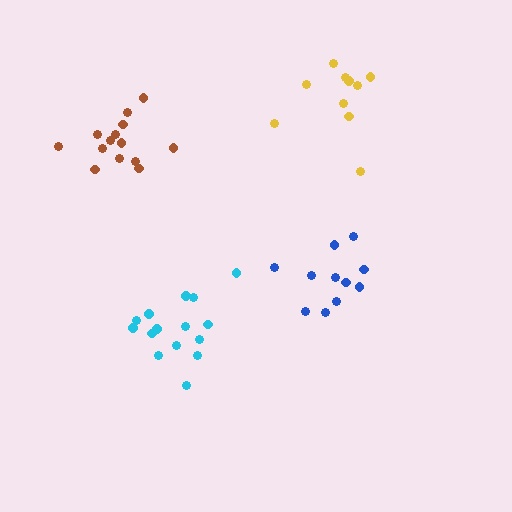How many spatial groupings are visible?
There are 4 spatial groupings.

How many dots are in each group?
Group 1: 10 dots, Group 2: 11 dots, Group 3: 14 dots, Group 4: 15 dots (50 total).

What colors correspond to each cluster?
The clusters are colored: yellow, blue, brown, cyan.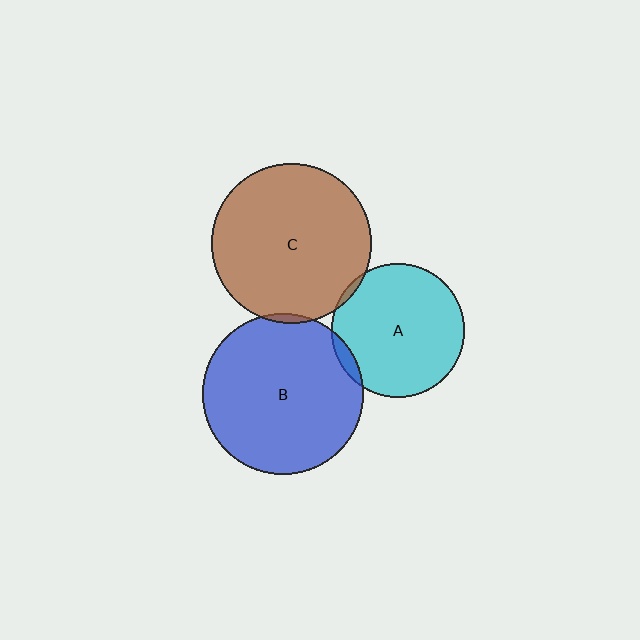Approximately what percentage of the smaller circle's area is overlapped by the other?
Approximately 5%.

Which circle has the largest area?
Circle B (blue).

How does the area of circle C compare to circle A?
Approximately 1.4 times.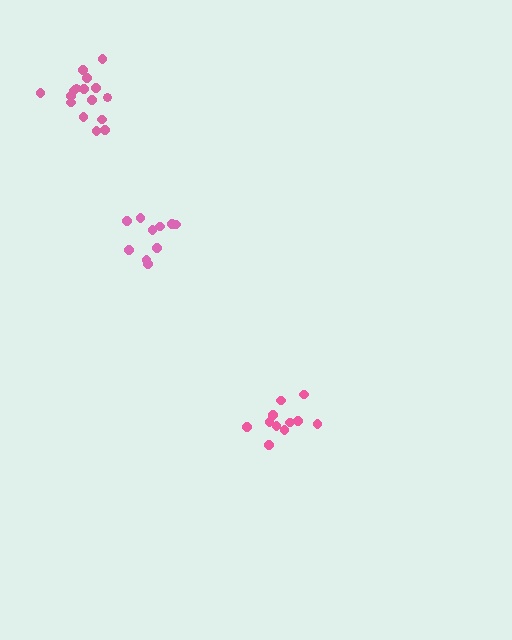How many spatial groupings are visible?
There are 3 spatial groupings.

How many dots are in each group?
Group 1: 11 dots, Group 2: 10 dots, Group 3: 16 dots (37 total).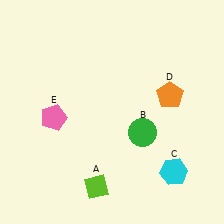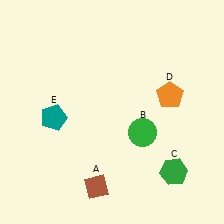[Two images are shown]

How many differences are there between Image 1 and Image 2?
There are 3 differences between the two images.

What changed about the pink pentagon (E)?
In Image 1, E is pink. In Image 2, it changed to teal.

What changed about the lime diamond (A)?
In Image 1, A is lime. In Image 2, it changed to brown.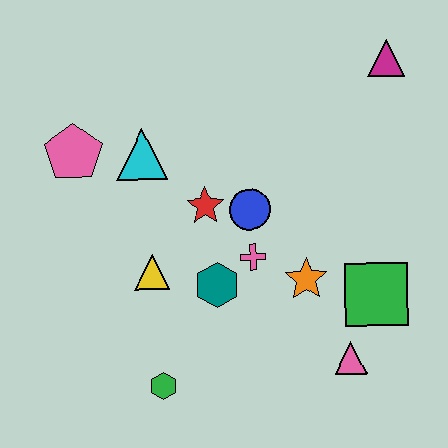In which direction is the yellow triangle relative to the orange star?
The yellow triangle is to the left of the orange star.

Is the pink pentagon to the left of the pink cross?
Yes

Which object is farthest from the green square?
The pink pentagon is farthest from the green square.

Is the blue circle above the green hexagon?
Yes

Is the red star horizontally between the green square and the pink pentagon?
Yes